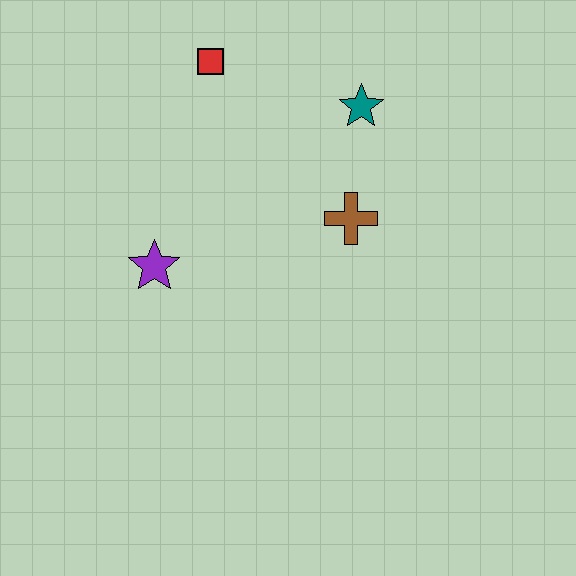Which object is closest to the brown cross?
The teal star is closest to the brown cross.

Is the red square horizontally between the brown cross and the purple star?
Yes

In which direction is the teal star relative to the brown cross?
The teal star is above the brown cross.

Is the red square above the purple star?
Yes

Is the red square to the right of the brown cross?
No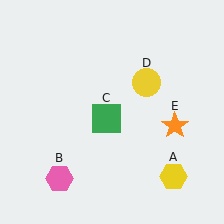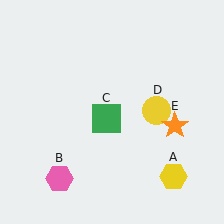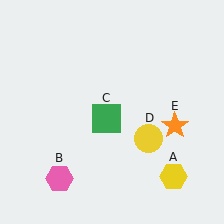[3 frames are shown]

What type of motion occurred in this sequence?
The yellow circle (object D) rotated clockwise around the center of the scene.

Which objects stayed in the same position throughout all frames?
Yellow hexagon (object A) and pink hexagon (object B) and green square (object C) and orange star (object E) remained stationary.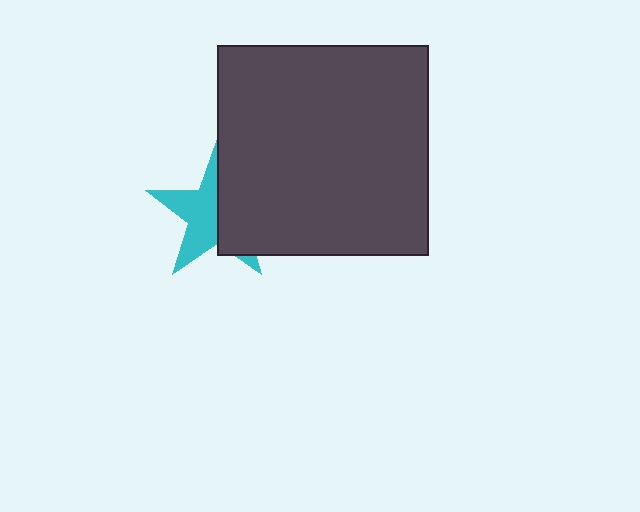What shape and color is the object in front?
The object in front is a dark gray square.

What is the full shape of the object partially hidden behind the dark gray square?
The partially hidden object is a cyan star.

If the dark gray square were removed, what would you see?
You would see the complete cyan star.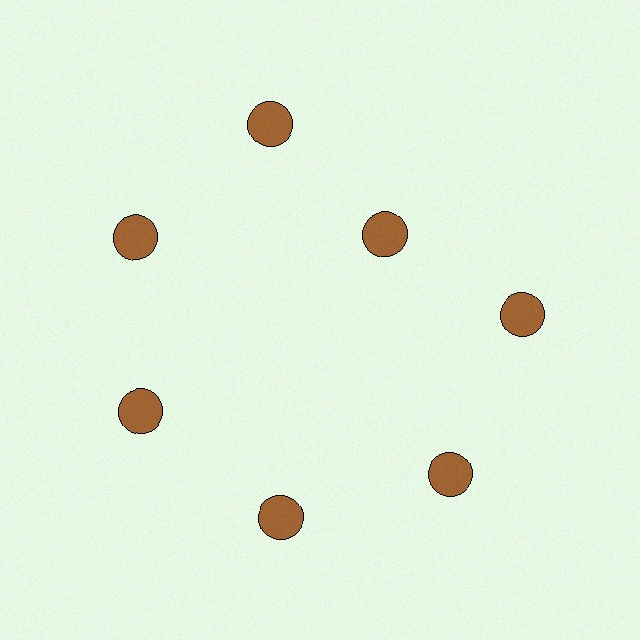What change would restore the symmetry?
The symmetry would be restored by moving it outward, back onto the ring so that all 7 circles sit at equal angles and equal distance from the center.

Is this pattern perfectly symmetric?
No. The 7 brown circles are arranged in a ring, but one element near the 1 o'clock position is pulled inward toward the center, breaking the 7-fold rotational symmetry.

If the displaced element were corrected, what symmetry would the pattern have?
It would have 7-fold rotational symmetry — the pattern would map onto itself every 51 degrees.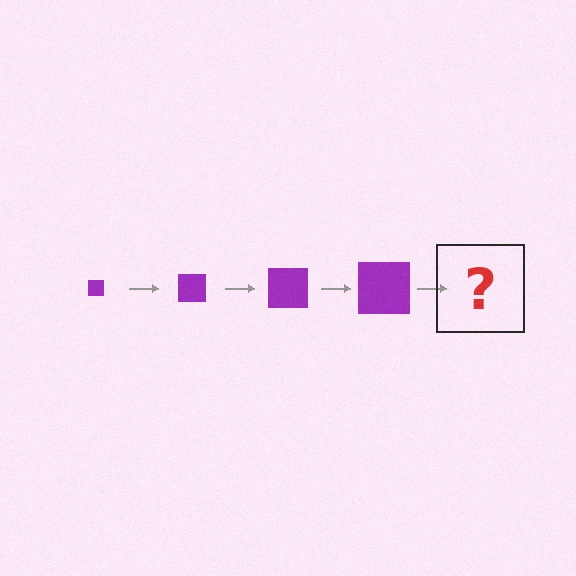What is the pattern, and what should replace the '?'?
The pattern is that the square gets progressively larger each step. The '?' should be a purple square, larger than the previous one.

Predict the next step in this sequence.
The next step is a purple square, larger than the previous one.